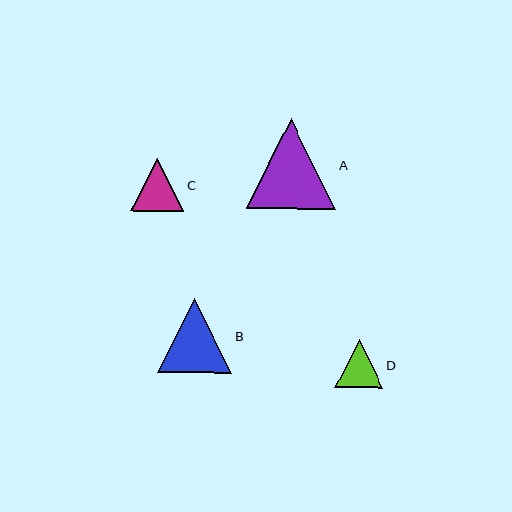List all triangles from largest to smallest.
From largest to smallest: A, B, C, D.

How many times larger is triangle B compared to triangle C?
Triangle B is approximately 1.4 times the size of triangle C.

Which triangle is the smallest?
Triangle D is the smallest with a size of approximately 48 pixels.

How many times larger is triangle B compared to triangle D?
Triangle B is approximately 1.5 times the size of triangle D.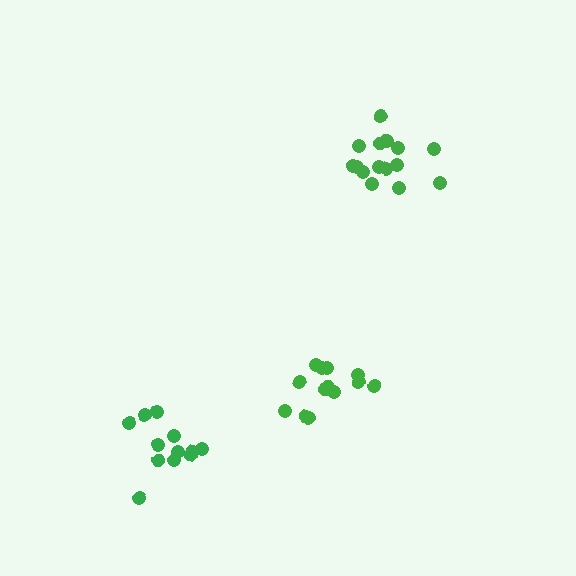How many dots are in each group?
Group 1: 15 dots, Group 2: 12 dots, Group 3: 13 dots (40 total).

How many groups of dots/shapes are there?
There are 3 groups.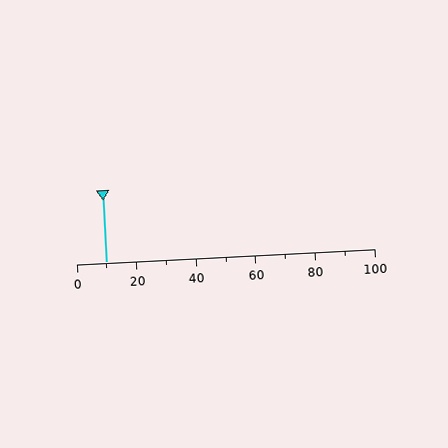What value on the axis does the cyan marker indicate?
The marker indicates approximately 10.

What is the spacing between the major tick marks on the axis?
The major ticks are spaced 20 apart.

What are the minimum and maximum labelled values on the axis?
The axis runs from 0 to 100.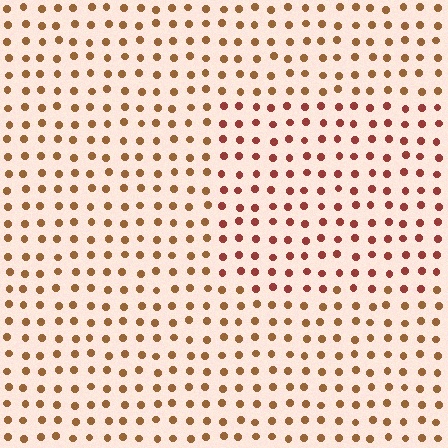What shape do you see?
I see a rectangle.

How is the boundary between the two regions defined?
The boundary is defined purely by a slight shift in hue (about 27 degrees). Spacing, size, and orientation are identical on both sides.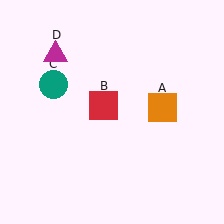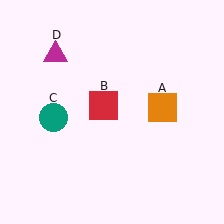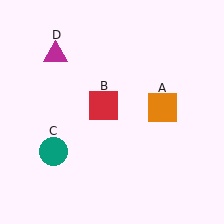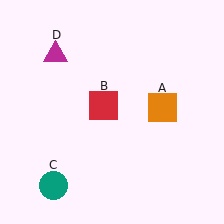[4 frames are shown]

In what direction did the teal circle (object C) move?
The teal circle (object C) moved down.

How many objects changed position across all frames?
1 object changed position: teal circle (object C).